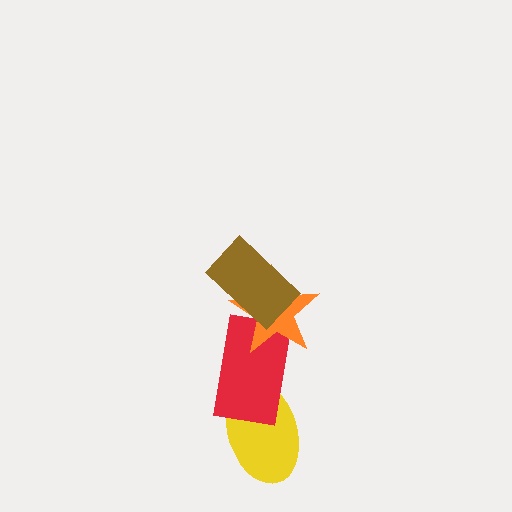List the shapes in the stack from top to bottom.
From top to bottom: the brown rectangle, the orange star, the red rectangle, the yellow ellipse.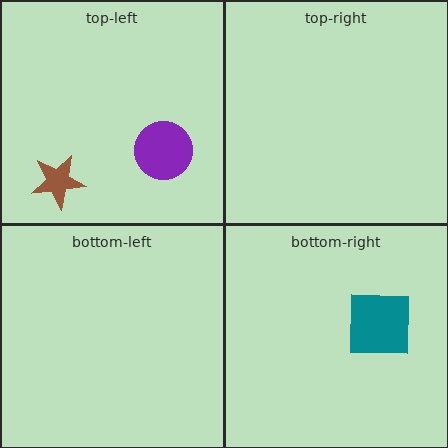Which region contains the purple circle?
The top-left region.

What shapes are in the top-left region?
The purple circle, the brown star.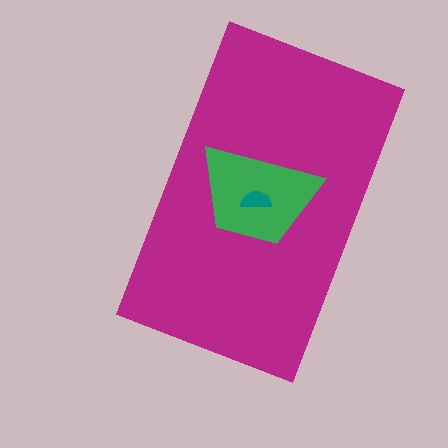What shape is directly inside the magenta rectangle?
The green trapezoid.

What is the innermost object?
The teal semicircle.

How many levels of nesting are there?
3.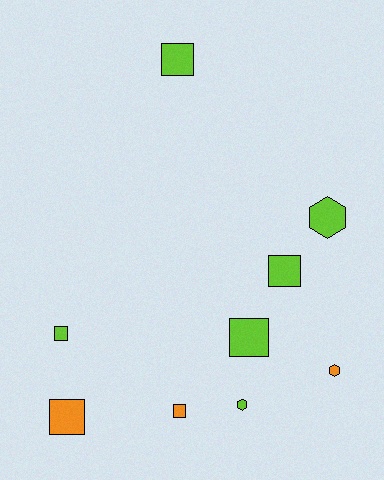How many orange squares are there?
There are 2 orange squares.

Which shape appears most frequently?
Square, with 6 objects.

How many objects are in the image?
There are 9 objects.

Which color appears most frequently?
Lime, with 6 objects.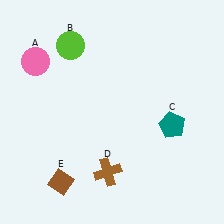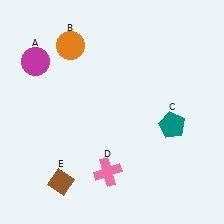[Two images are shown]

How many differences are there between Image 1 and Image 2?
There are 3 differences between the two images.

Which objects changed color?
A changed from pink to magenta. B changed from lime to orange. D changed from brown to pink.